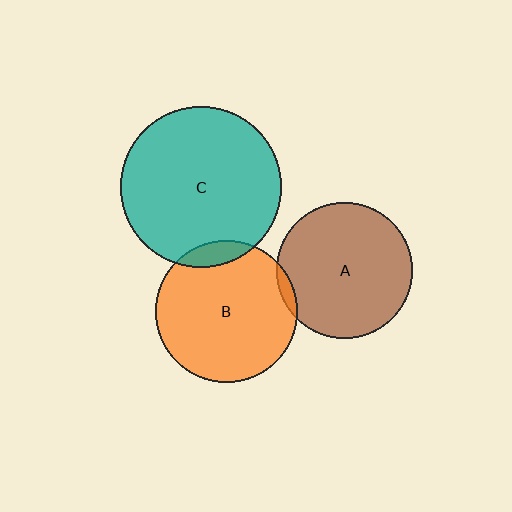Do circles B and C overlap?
Yes.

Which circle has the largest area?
Circle C (teal).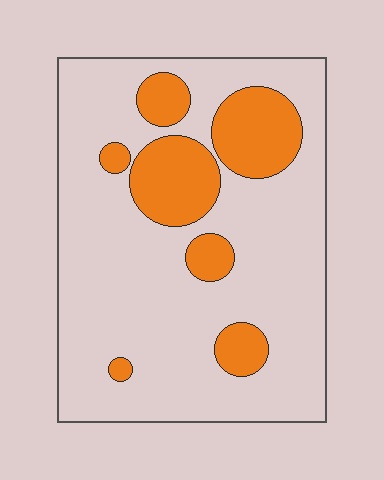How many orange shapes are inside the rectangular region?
7.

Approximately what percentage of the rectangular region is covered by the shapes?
Approximately 20%.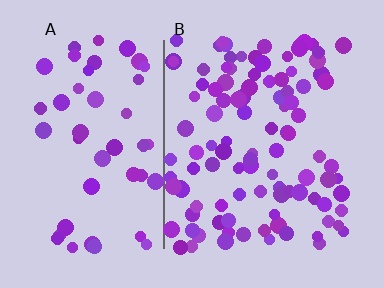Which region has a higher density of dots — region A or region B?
B (the right).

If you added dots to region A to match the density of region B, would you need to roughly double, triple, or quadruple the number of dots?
Approximately double.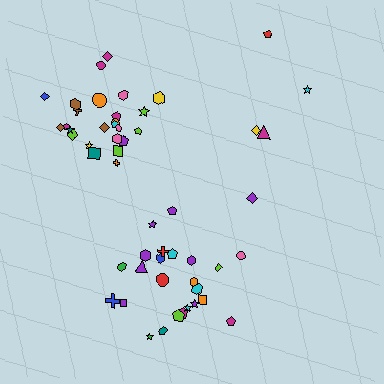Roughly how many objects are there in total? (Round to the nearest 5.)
Roughly 55 objects in total.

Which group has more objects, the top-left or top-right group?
The top-left group.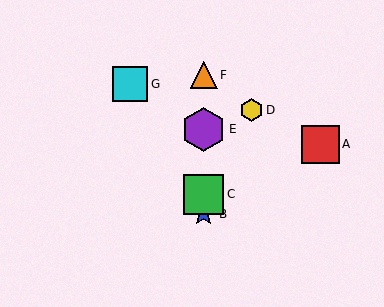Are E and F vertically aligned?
Yes, both are at x≈204.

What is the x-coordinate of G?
Object G is at x≈130.